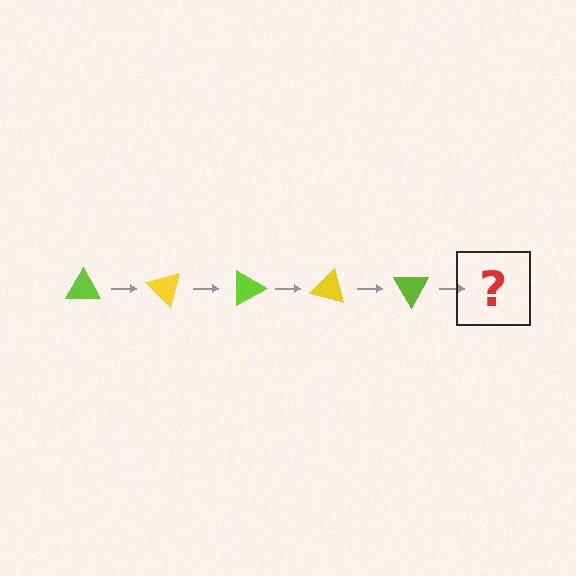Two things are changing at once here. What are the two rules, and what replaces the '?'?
The two rules are that it rotates 45 degrees each step and the color cycles through lime and yellow. The '?' should be a yellow triangle, rotated 225 degrees from the start.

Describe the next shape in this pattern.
It should be a yellow triangle, rotated 225 degrees from the start.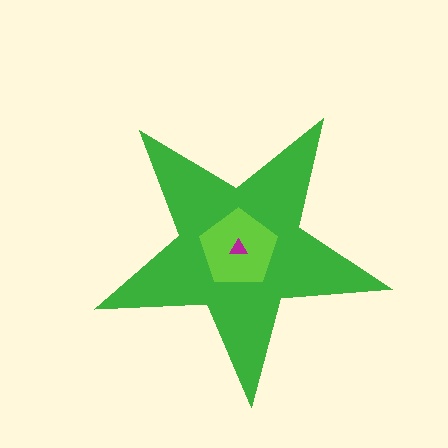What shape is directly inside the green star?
The lime pentagon.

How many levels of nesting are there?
3.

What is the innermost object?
The magenta triangle.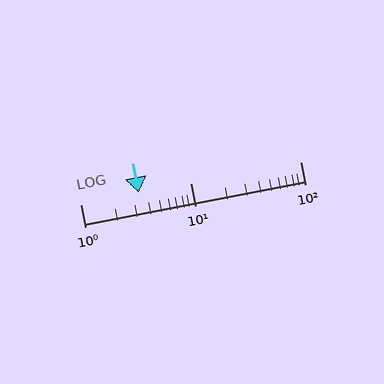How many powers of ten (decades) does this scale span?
The scale spans 2 decades, from 1 to 100.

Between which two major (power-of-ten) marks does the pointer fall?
The pointer is between 1 and 10.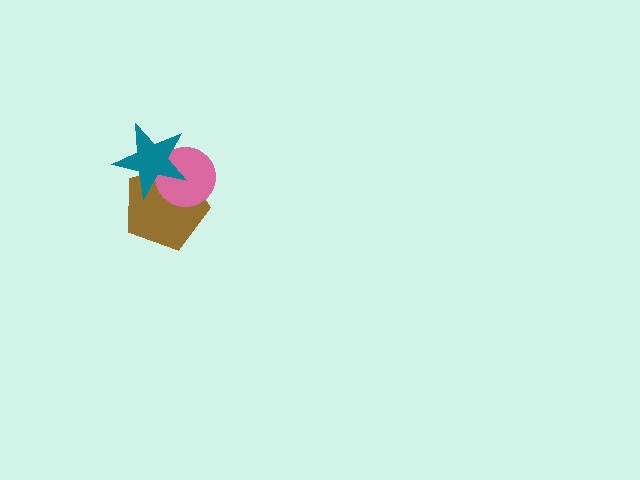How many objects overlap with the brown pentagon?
2 objects overlap with the brown pentagon.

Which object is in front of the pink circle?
The teal star is in front of the pink circle.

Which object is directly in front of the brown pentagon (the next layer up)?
The pink circle is directly in front of the brown pentagon.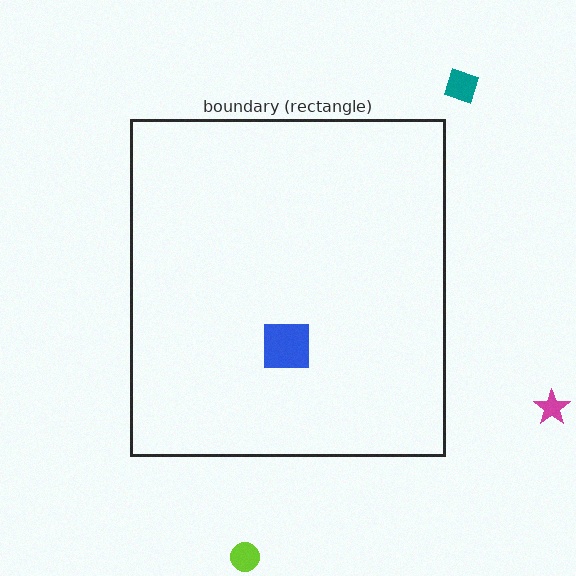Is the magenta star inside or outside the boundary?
Outside.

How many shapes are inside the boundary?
1 inside, 3 outside.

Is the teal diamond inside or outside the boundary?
Outside.